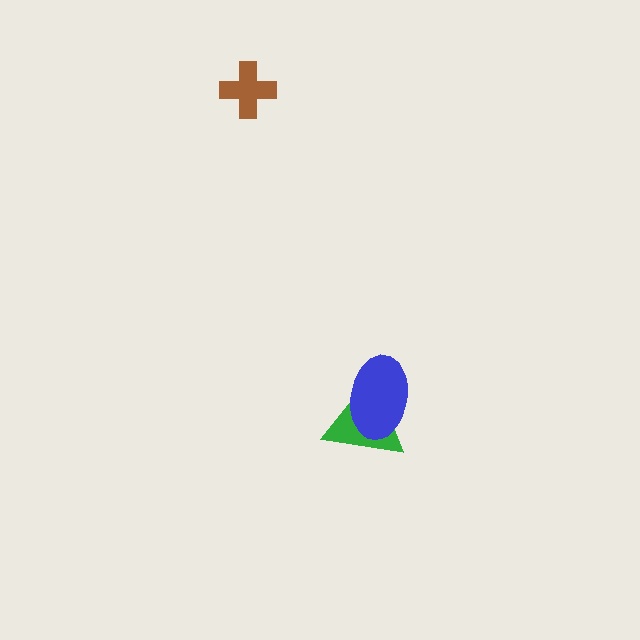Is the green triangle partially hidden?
Yes, it is partially covered by another shape.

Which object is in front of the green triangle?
The blue ellipse is in front of the green triangle.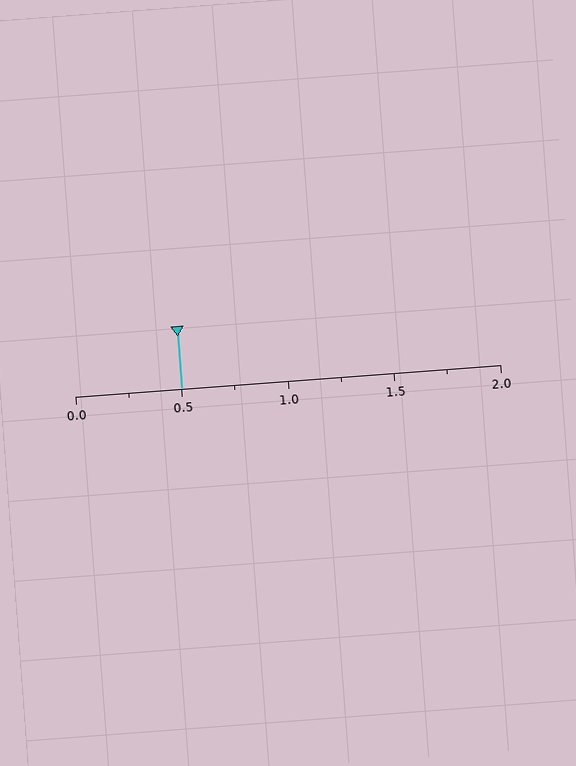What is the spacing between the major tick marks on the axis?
The major ticks are spaced 0.5 apart.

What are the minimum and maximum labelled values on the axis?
The axis runs from 0.0 to 2.0.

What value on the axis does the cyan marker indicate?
The marker indicates approximately 0.5.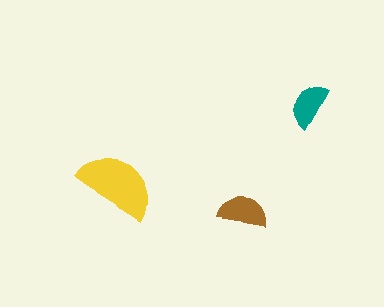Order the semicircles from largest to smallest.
the yellow one, the brown one, the teal one.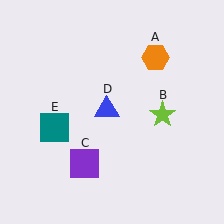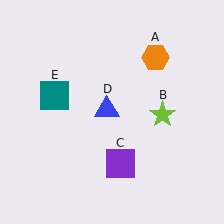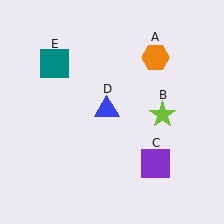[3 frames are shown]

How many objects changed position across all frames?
2 objects changed position: purple square (object C), teal square (object E).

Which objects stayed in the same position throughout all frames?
Orange hexagon (object A) and lime star (object B) and blue triangle (object D) remained stationary.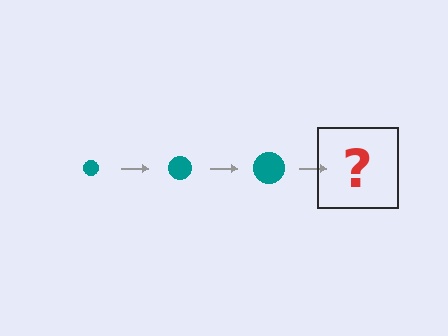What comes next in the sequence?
The next element should be a teal circle, larger than the previous one.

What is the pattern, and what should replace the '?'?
The pattern is that the circle gets progressively larger each step. The '?' should be a teal circle, larger than the previous one.